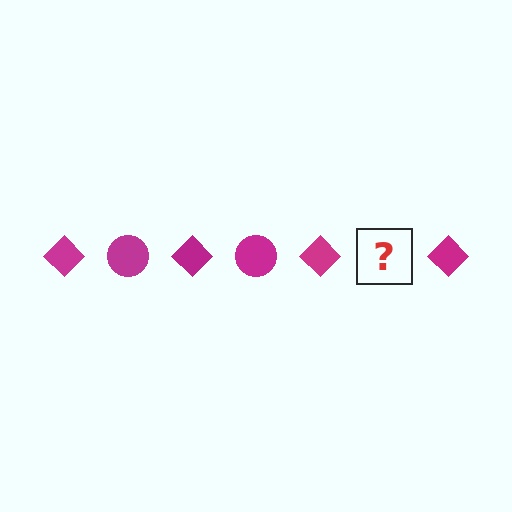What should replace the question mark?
The question mark should be replaced with a magenta circle.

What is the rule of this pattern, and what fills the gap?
The rule is that the pattern cycles through diamond, circle shapes in magenta. The gap should be filled with a magenta circle.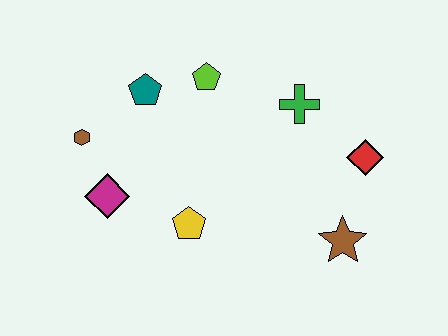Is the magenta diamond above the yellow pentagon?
Yes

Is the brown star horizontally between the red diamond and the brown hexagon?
Yes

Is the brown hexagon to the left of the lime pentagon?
Yes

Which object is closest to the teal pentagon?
The lime pentagon is closest to the teal pentagon.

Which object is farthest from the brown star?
The brown hexagon is farthest from the brown star.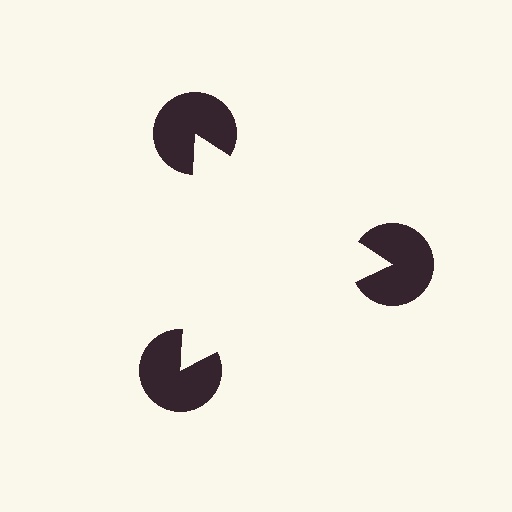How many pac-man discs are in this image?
There are 3 — one at each vertex of the illusory triangle.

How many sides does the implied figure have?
3 sides.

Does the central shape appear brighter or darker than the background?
It typically appears slightly brighter than the background, even though no actual brightness change is drawn.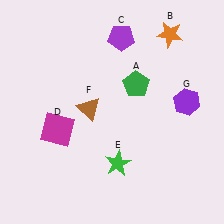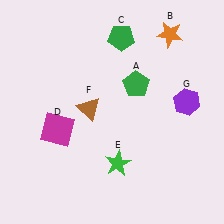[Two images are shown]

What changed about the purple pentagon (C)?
In Image 1, C is purple. In Image 2, it changed to green.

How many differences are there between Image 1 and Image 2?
There is 1 difference between the two images.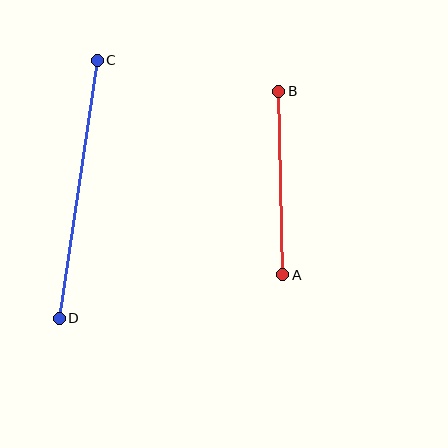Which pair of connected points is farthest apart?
Points C and D are farthest apart.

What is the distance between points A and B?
The distance is approximately 183 pixels.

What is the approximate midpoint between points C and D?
The midpoint is at approximately (78, 189) pixels.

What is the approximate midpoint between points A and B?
The midpoint is at approximately (281, 183) pixels.